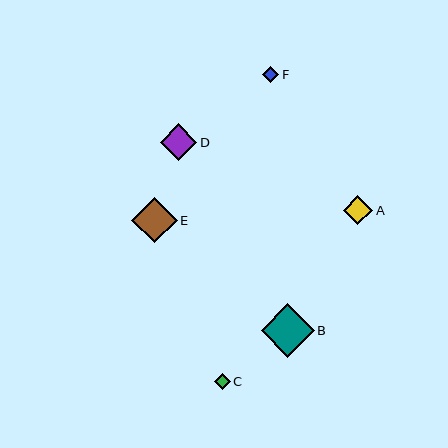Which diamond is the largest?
Diamond B is the largest with a size of approximately 53 pixels.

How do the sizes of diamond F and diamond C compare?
Diamond F and diamond C are approximately the same size.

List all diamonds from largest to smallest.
From largest to smallest: B, E, D, A, F, C.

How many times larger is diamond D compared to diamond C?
Diamond D is approximately 2.3 times the size of diamond C.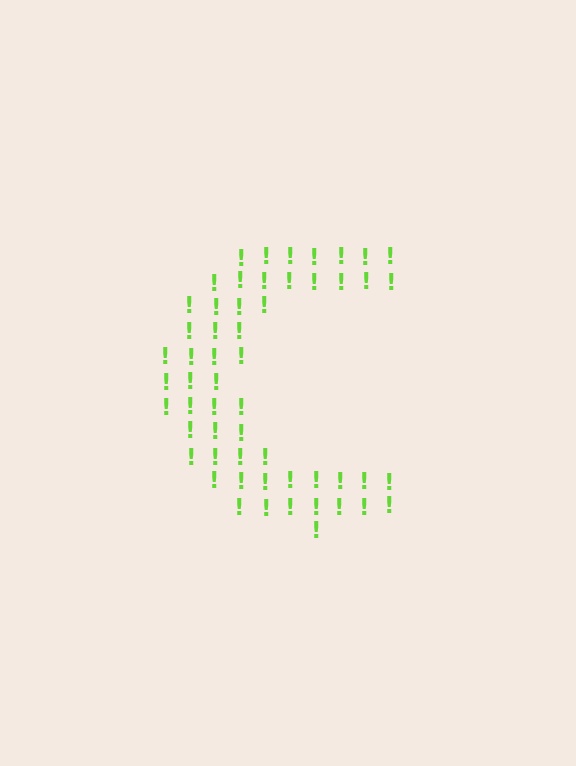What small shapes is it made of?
It is made of small exclamation marks.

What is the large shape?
The large shape is the letter C.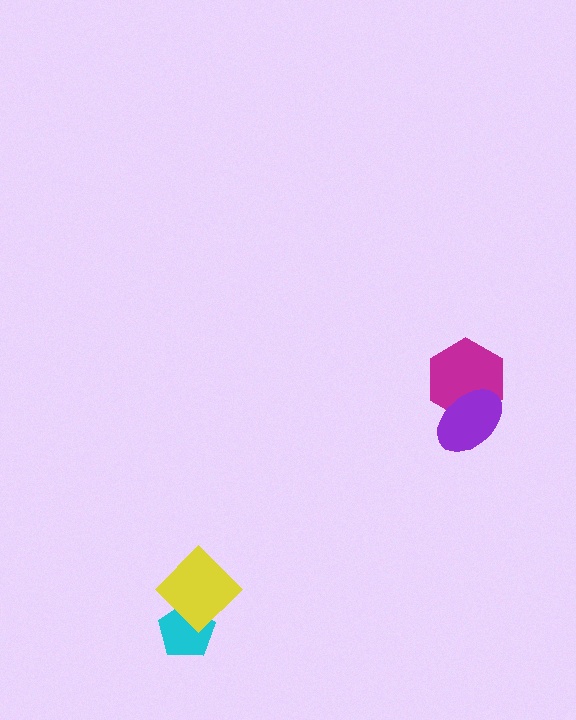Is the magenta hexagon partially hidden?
Yes, it is partially covered by another shape.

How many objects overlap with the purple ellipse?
1 object overlaps with the purple ellipse.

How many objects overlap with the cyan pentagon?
1 object overlaps with the cyan pentagon.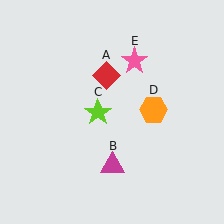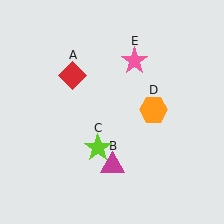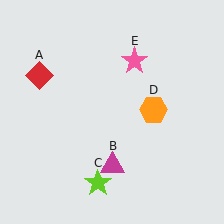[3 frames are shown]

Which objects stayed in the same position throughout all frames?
Magenta triangle (object B) and orange hexagon (object D) and pink star (object E) remained stationary.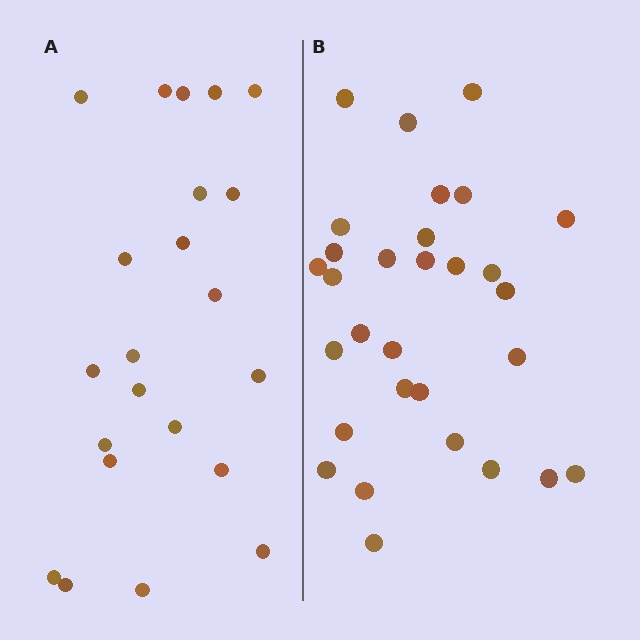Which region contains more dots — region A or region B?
Region B (the right region) has more dots.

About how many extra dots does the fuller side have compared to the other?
Region B has roughly 8 or so more dots than region A.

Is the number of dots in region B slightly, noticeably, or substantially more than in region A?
Region B has noticeably more, but not dramatically so. The ratio is roughly 1.4 to 1.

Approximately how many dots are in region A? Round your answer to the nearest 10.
About 20 dots. (The exact count is 22, which rounds to 20.)